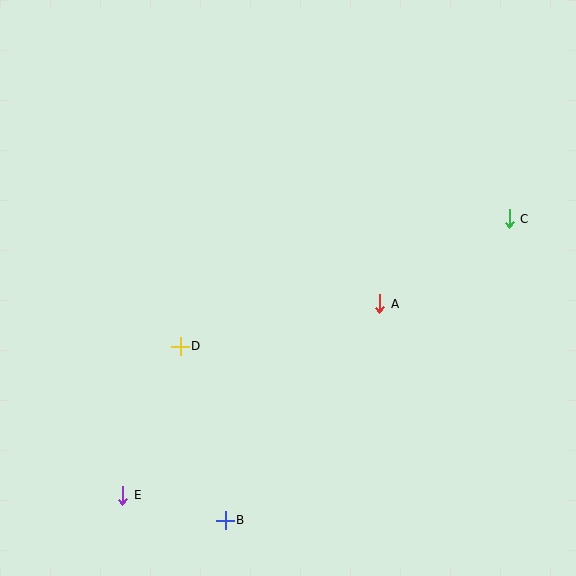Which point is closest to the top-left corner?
Point D is closest to the top-left corner.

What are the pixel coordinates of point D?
Point D is at (180, 346).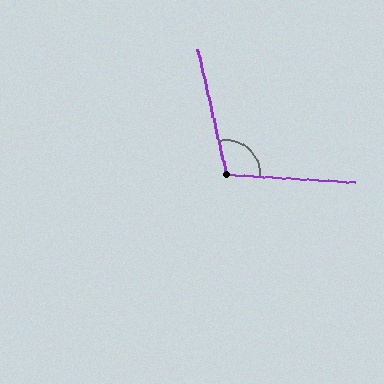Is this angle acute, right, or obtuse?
It is obtuse.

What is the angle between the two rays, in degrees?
Approximately 106 degrees.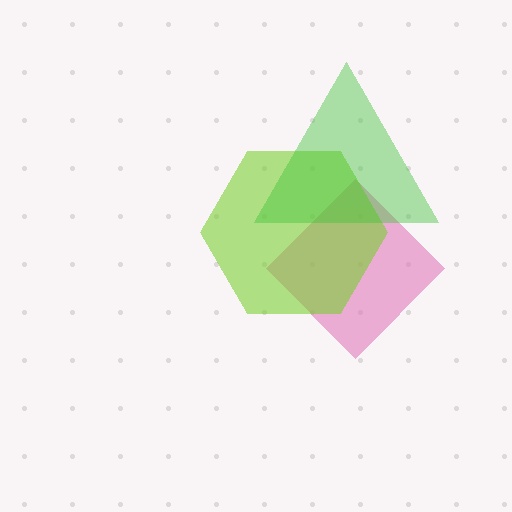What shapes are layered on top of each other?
The layered shapes are: a pink diamond, a lime hexagon, a green triangle.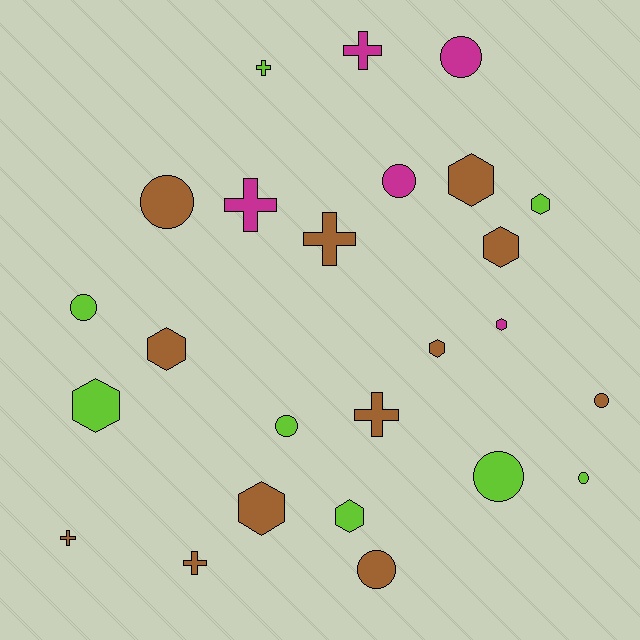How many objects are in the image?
There are 25 objects.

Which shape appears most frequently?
Circle, with 9 objects.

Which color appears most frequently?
Brown, with 12 objects.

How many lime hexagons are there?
There are 3 lime hexagons.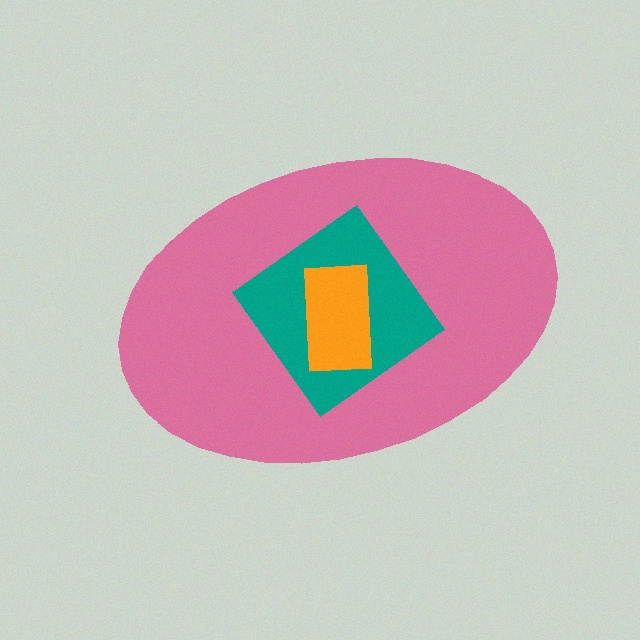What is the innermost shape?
The orange rectangle.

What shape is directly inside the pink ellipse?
The teal diamond.